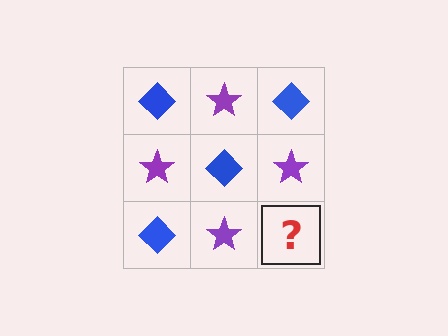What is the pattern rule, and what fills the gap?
The rule is that it alternates blue diamond and purple star in a checkerboard pattern. The gap should be filled with a blue diamond.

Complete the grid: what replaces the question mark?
The question mark should be replaced with a blue diamond.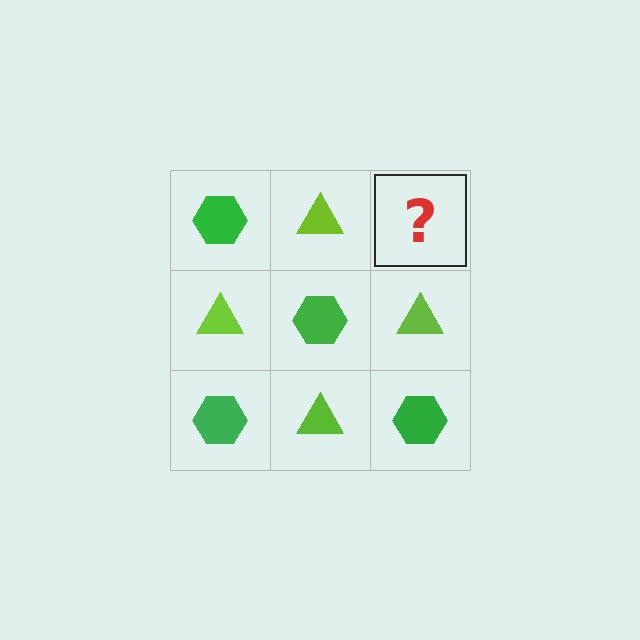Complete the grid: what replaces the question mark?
The question mark should be replaced with a green hexagon.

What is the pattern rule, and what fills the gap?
The rule is that it alternates green hexagon and lime triangle in a checkerboard pattern. The gap should be filled with a green hexagon.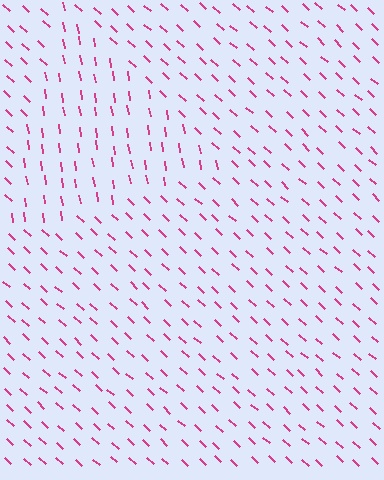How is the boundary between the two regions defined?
The boundary is defined purely by a change in line orientation (approximately 39 degrees difference). All lines are the same color and thickness.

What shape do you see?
I see a triangle.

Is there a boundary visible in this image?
Yes, there is a texture boundary formed by a change in line orientation.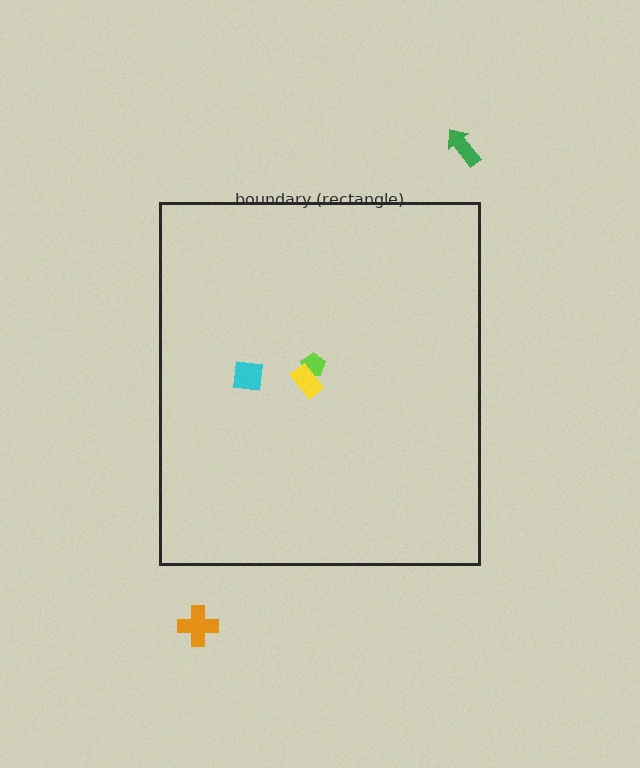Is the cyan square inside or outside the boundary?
Inside.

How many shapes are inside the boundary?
3 inside, 2 outside.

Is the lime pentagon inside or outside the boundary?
Inside.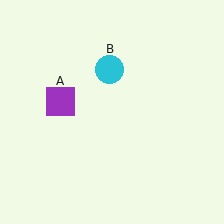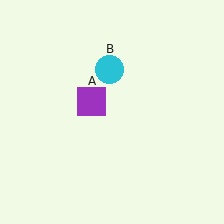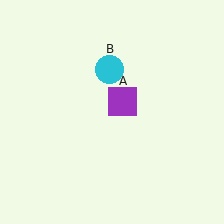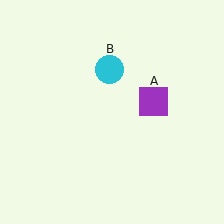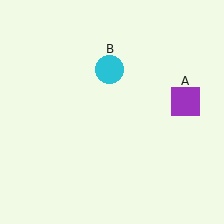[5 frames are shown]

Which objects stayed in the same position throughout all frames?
Cyan circle (object B) remained stationary.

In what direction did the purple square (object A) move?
The purple square (object A) moved right.